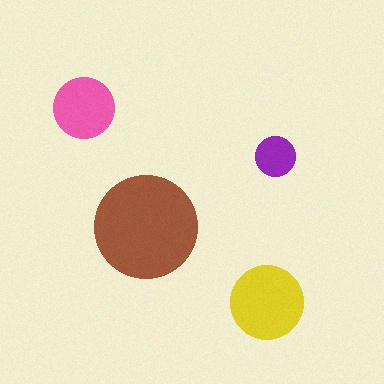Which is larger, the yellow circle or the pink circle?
The yellow one.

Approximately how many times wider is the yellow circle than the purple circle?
About 2 times wider.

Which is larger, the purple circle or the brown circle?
The brown one.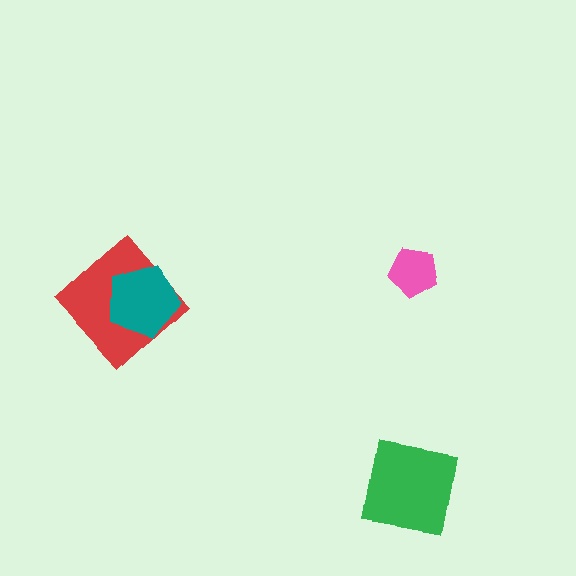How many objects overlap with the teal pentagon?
1 object overlaps with the teal pentagon.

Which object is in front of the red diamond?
The teal pentagon is in front of the red diamond.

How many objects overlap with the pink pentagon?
0 objects overlap with the pink pentagon.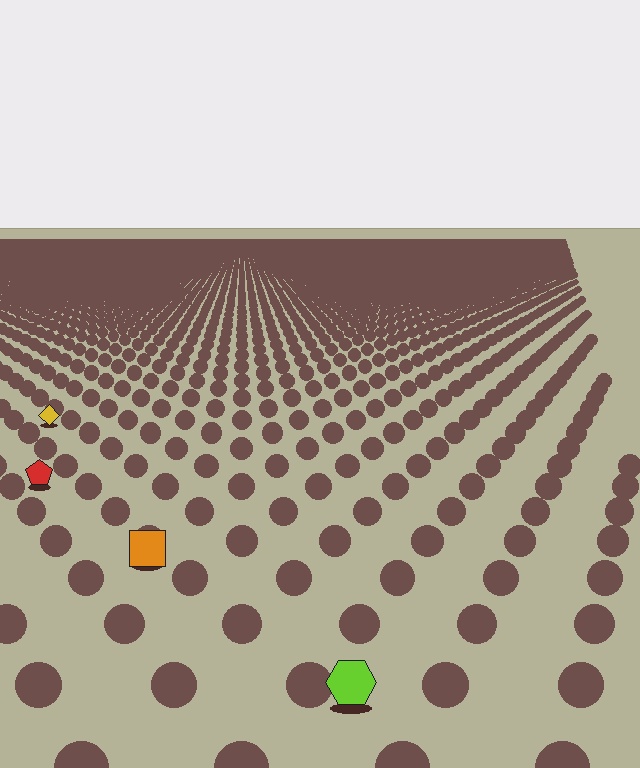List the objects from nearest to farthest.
From nearest to farthest: the lime hexagon, the orange square, the red pentagon, the yellow diamond.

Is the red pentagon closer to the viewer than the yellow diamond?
Yes. The red pentagon is closer — you can tell from the texture gradient: the ground texture is coarser near it.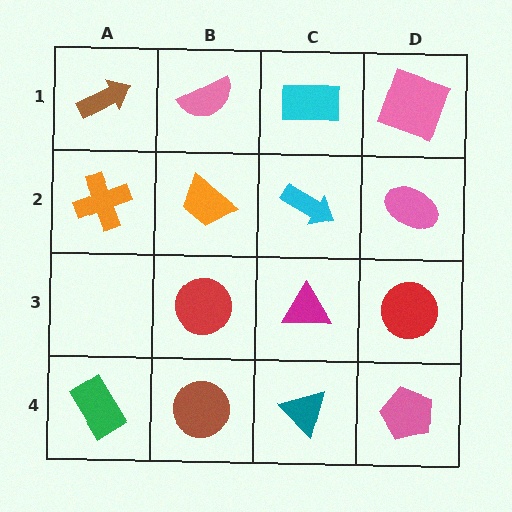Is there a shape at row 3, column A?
No, that cell is empty.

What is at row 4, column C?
A teal triangle.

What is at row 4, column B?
A brown circle.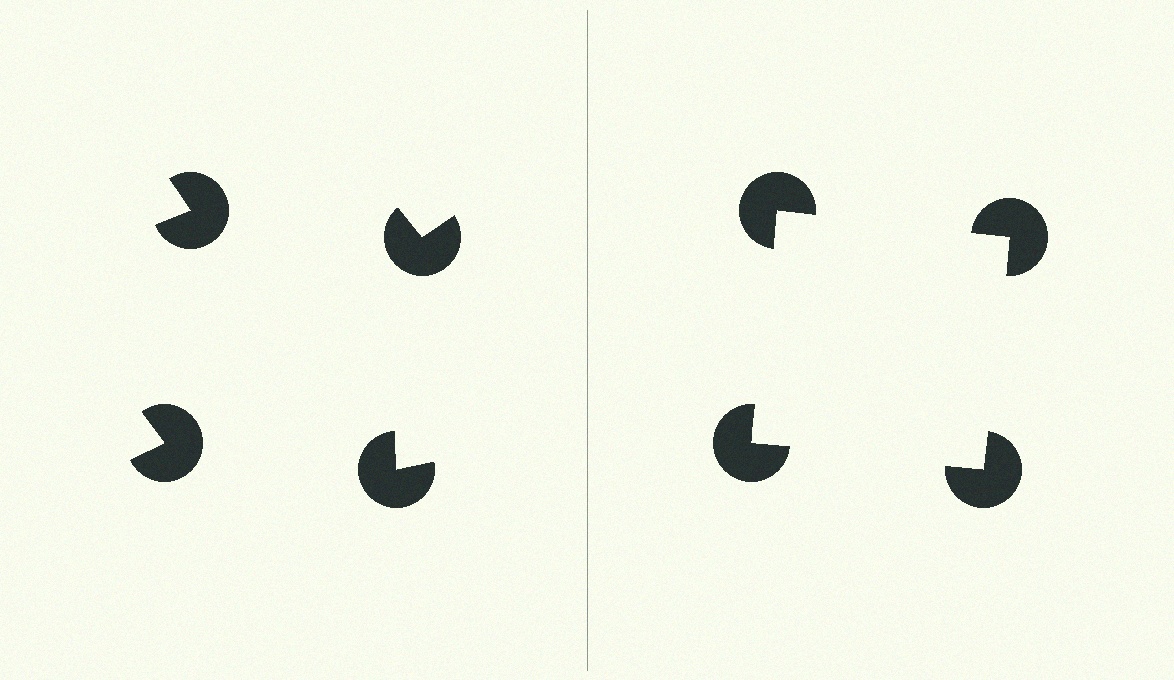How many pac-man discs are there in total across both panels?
8 — 4 on each side.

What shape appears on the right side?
An illusory square.